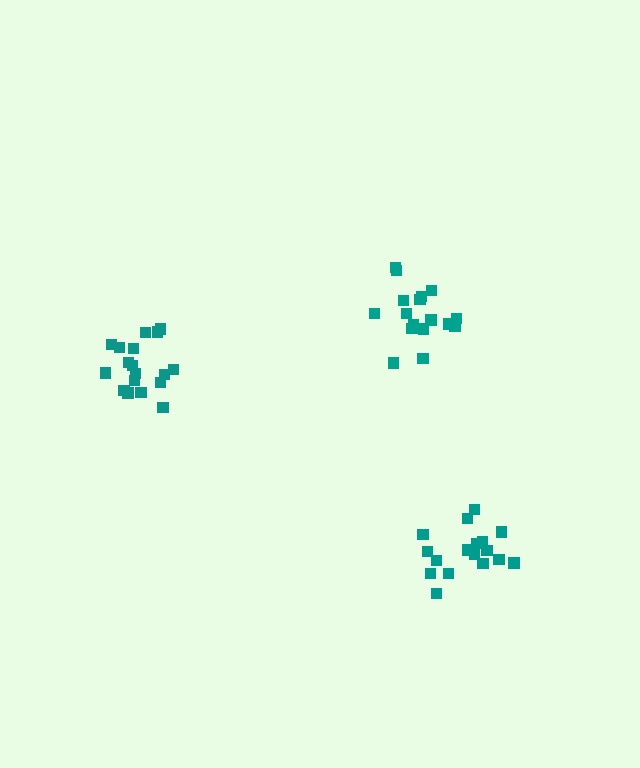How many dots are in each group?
Group 1: 17 dots, Group 2: 17 dots, Group 3: 18 dots (52 total).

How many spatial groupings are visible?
There are 3 spatial groupings.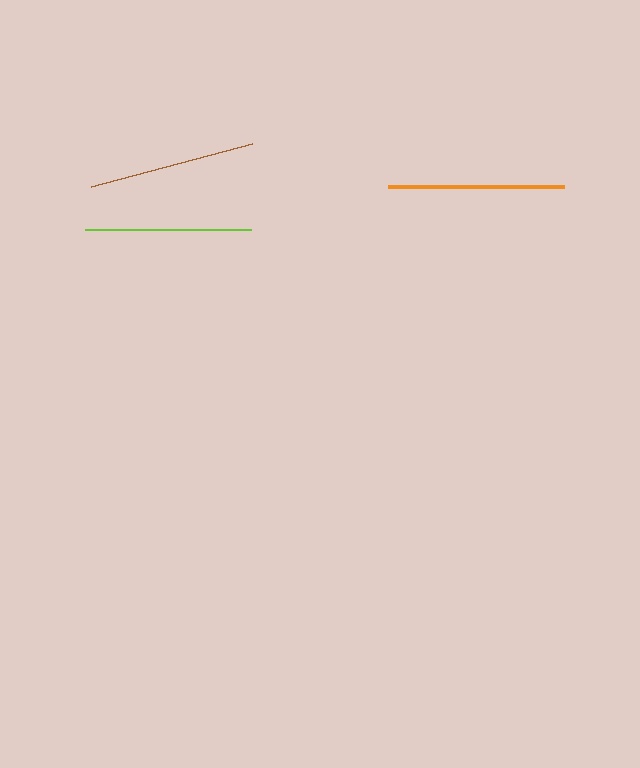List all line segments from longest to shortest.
From longest to shortest: orange, brown, lime.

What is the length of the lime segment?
The lime segment is approximately 166 pixels long.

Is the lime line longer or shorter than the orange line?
The orange line is longer than the lime line.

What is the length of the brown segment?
The brown segment is approximately 167 pixels long.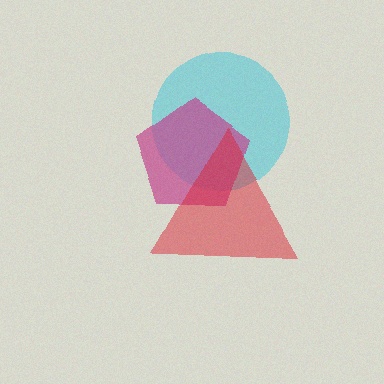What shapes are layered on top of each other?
The layered shapes are: a cyan circle, a magenta pentagon, a red triangle.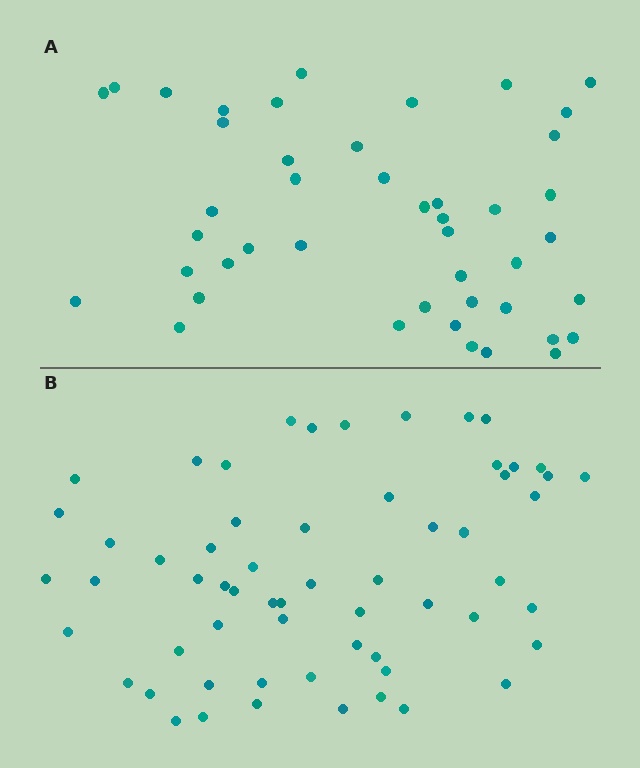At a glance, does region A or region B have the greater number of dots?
Region B (the bottom region) has more dots.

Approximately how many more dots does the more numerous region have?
Region B has approximately 15 more dots than region A.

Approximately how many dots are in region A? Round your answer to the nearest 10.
About 40 dots. (The exact count is 45, which rounds to 40.)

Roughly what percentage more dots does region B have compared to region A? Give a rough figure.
About 35% more.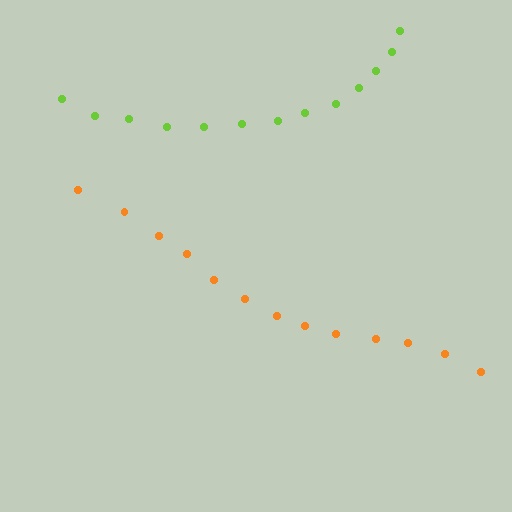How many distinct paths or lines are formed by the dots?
There are 2 distinct paths.